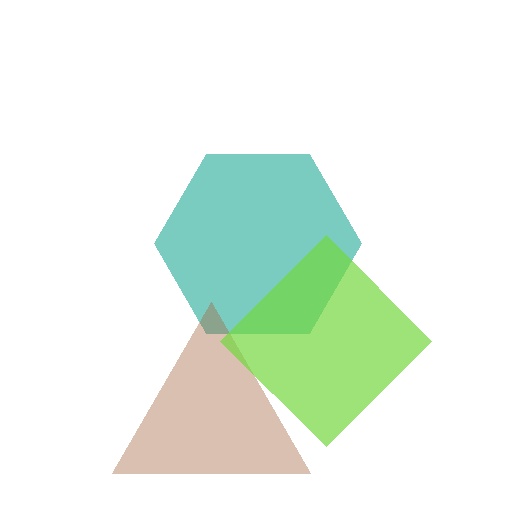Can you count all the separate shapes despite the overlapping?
Yes, there are 3 separate shapes.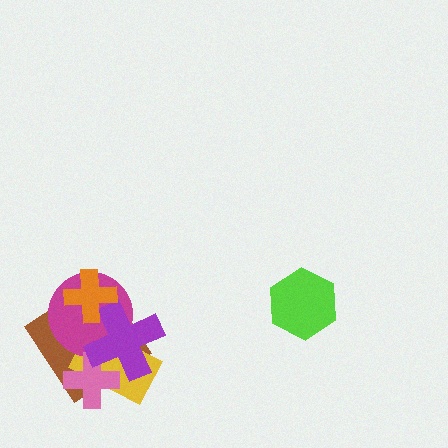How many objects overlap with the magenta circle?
4 objects overlap with the magenta circle.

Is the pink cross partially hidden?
Yes, it is partially covered by another shape.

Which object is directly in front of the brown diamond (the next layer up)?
The yellow rectangle is directly in front of the brown diamond.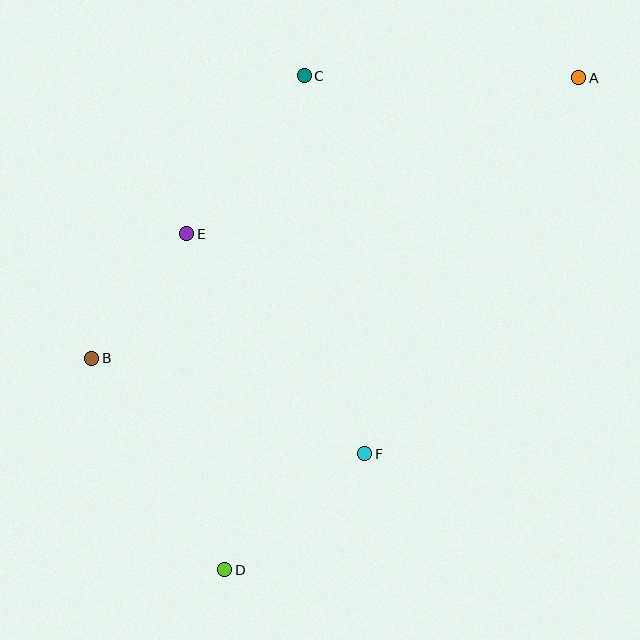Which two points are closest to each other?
Points B and E are closest to each other.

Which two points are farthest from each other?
Points A and D are farthest from each other.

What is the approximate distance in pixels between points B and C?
The distance between B and C is approximately 354 pixels.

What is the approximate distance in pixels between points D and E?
The distance between D and E is approximately 338 pixels.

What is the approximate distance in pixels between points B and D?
The distance between B and D is approximately 250 pixels.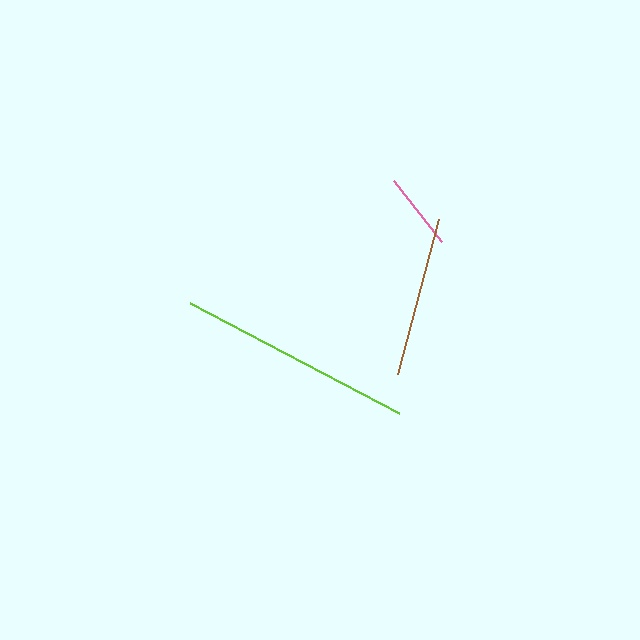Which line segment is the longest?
The lime line is the longest at approximately 236 pixels.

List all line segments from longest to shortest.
From longest to shortest: lime, brown, pink.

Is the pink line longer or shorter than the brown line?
The brown line is longer than the pink line.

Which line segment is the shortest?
The pink line is the shortest at approximately 78 pixels.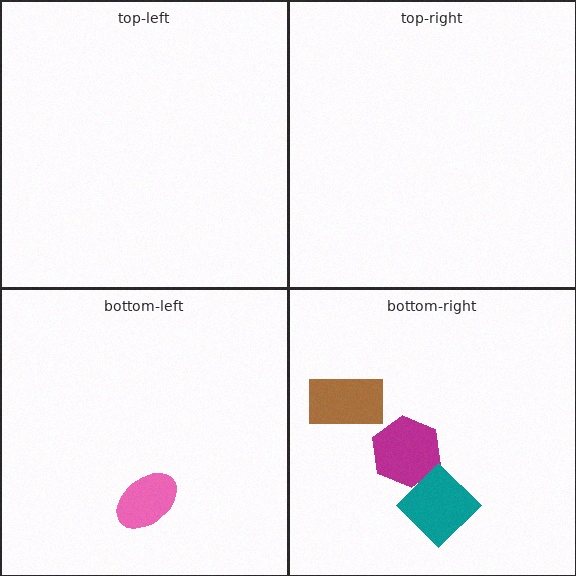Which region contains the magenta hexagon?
The bottom-right region.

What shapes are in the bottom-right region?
The magenta hexagon, the teal diamond, the brown rectangle.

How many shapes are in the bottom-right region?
3.